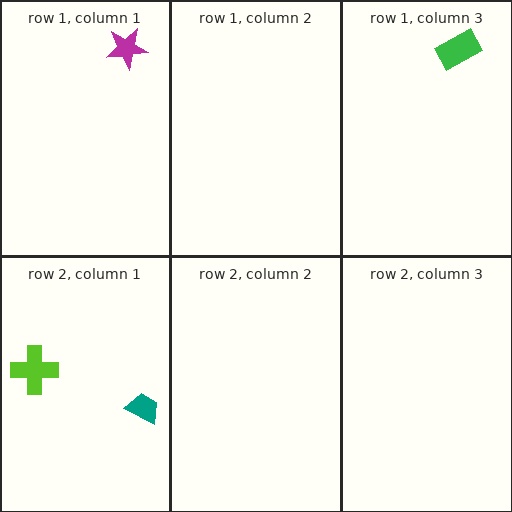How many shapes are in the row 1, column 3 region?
1.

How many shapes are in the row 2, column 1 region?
2.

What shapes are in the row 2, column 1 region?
The lime cross, the teal trapezoid.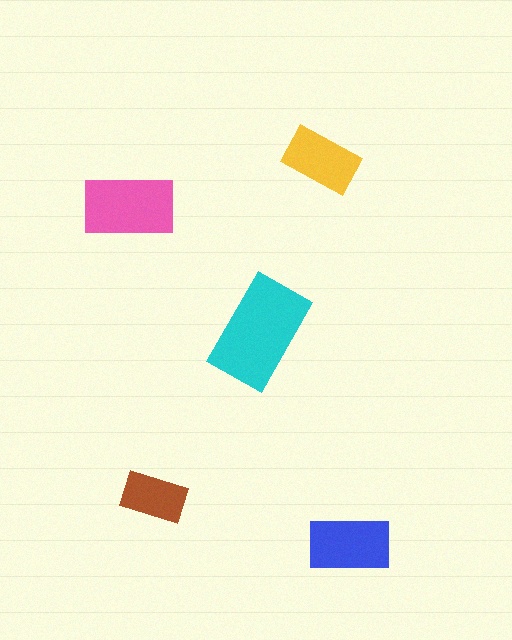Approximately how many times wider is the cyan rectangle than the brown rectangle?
About 1.5 times wider.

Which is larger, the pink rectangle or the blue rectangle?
The pink one.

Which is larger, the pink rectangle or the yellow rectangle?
The pink one.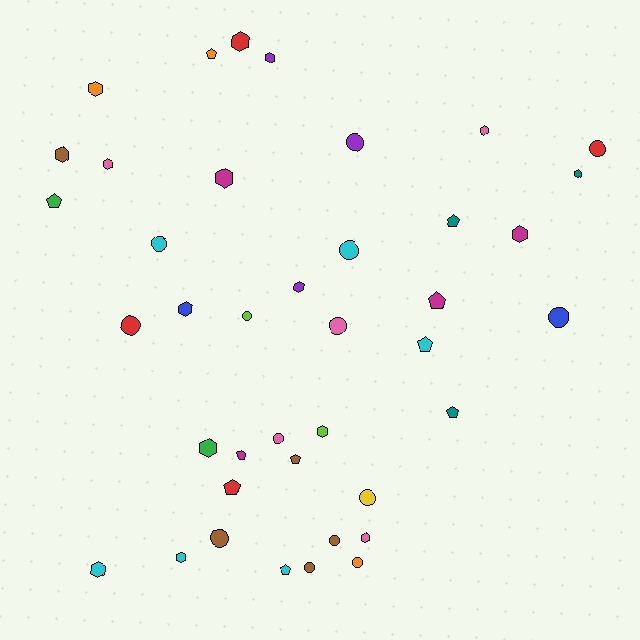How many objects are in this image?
There are 40 objects.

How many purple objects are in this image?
There are 3 purple objects.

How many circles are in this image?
There are 14 circles.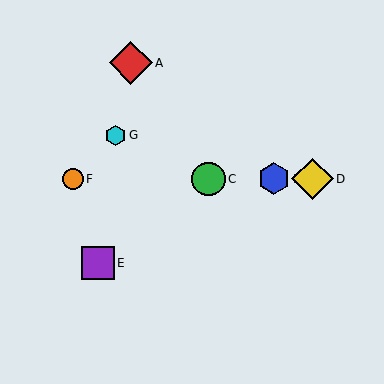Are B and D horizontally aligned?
Yes, both are at y≈179.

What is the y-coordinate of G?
Object G is at y≈135.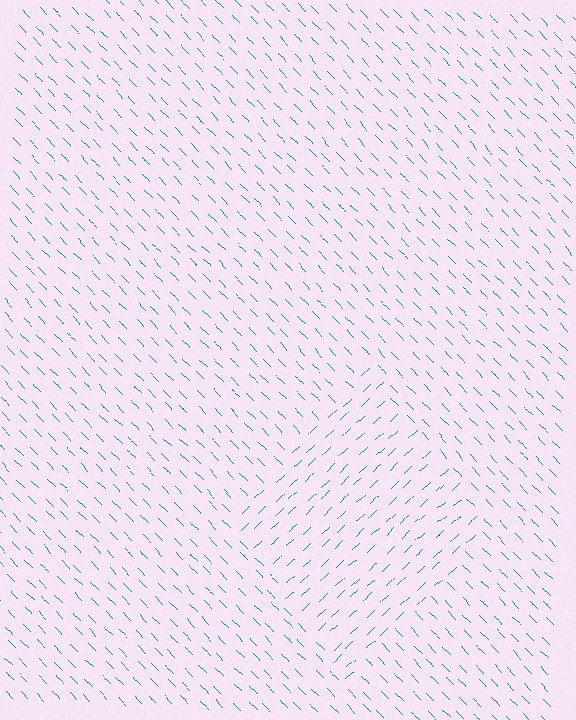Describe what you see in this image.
The image is filled with small teal line segments. A diamond region in the image has lines oriented differently from the surrounding lines, creating a visible texture boundary.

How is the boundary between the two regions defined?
The boundary is defined purely by a change in line orientation (approximately 88 degrees difference). All lines are the same color and thickness.